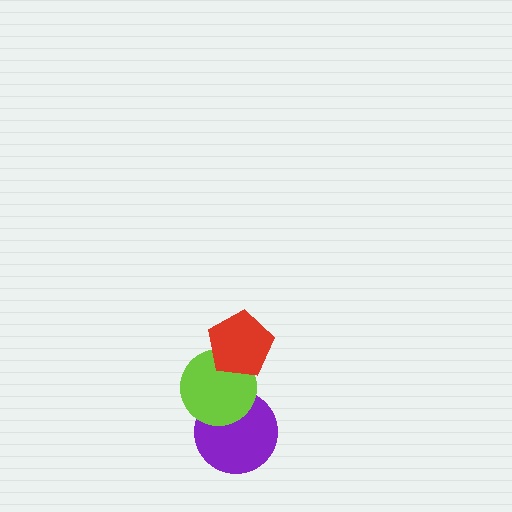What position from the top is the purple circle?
The purple circle is 3rd from the top.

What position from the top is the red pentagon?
The red pentagon is 1st from the top.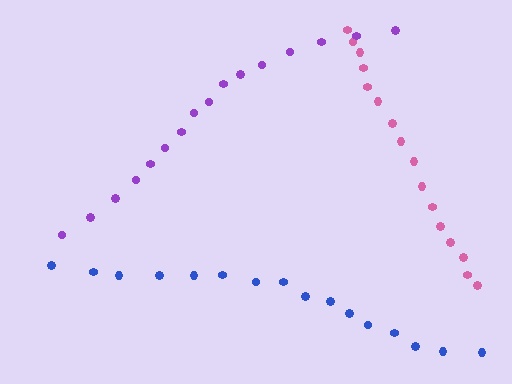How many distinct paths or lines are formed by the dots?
There are 3 distinct paths.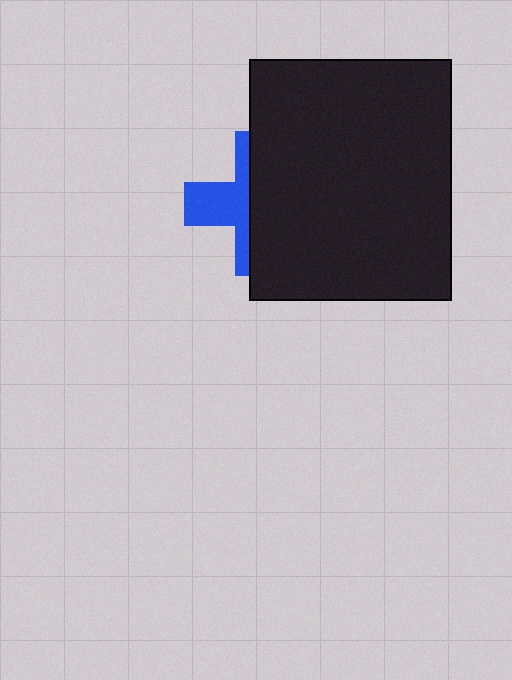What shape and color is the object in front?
The object in front is a black rectangle.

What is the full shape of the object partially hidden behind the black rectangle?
The partially hidden object is a blue cross.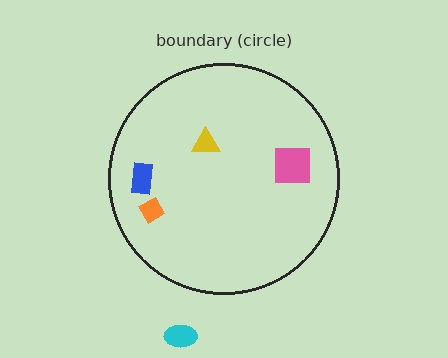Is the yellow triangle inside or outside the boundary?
Inside.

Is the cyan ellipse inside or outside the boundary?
Outside.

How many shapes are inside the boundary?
4 inside, 1 outside.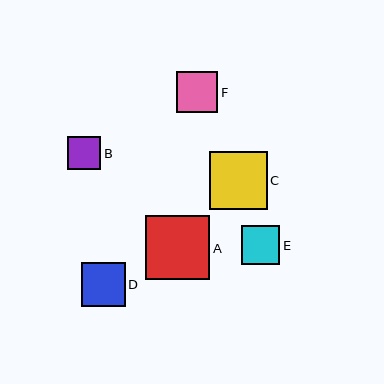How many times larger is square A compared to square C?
Square A is approximately 1.1 times the size of square C.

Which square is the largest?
Square A is the largest with a size of approximately 64 pixels.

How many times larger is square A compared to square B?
Square A is approximately 1.9 times the size of square B.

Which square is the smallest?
Square B is the smallest with a size of approximately 33 pixels.